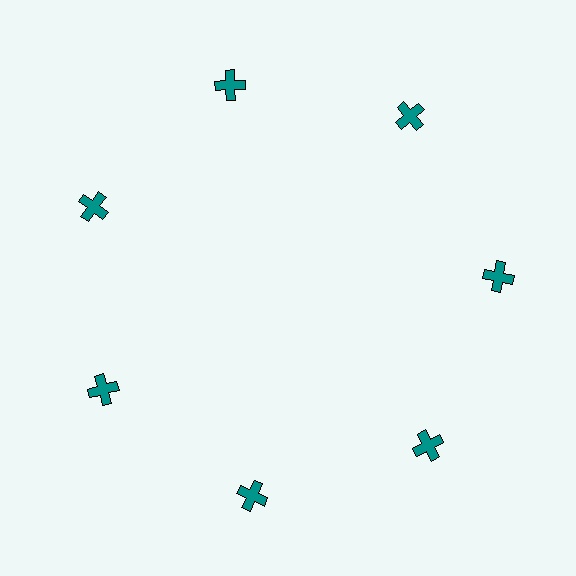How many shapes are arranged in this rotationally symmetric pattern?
There are 7 shapes, arranged in 7 groups of 1.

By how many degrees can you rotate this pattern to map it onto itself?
The pattern maps onto itself every 51 degrees of rotation.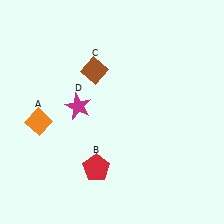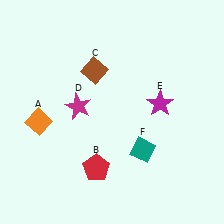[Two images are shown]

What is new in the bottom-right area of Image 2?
A teal diamond (F) was added in the bottom-right area of Image 2.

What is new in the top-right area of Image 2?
A magenta star (E) was added in the top-right area of Image 2.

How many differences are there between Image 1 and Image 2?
There are 2 differences between the two images.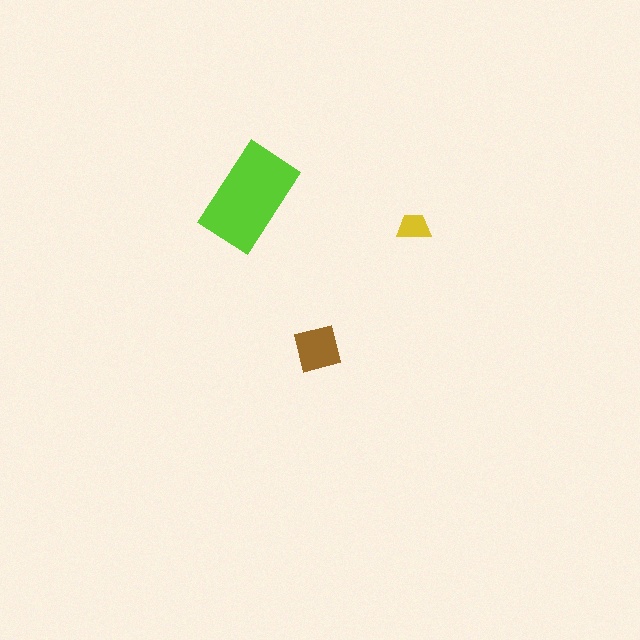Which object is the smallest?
The yellow trapezoid.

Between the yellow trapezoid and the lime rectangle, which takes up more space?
The lime rectangle.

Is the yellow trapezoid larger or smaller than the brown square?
Smaller.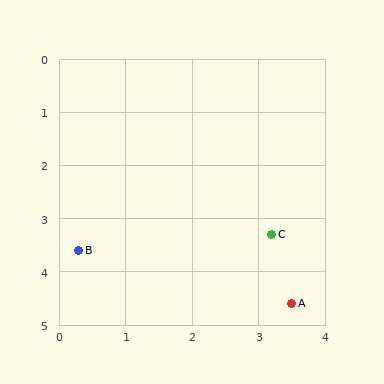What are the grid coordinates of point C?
Point C is at approximately (3.2, 3.3).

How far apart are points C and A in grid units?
Points C and A are about 1.3 grid units apart.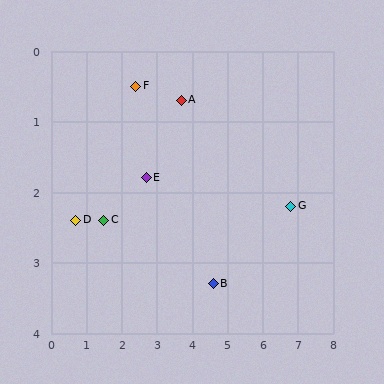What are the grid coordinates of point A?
Point A is at approximately (3.7, 0.7).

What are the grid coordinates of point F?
Point F is at approximately (2.4, 0.5).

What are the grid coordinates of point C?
Point C is at approximately (1.5, 2.4).